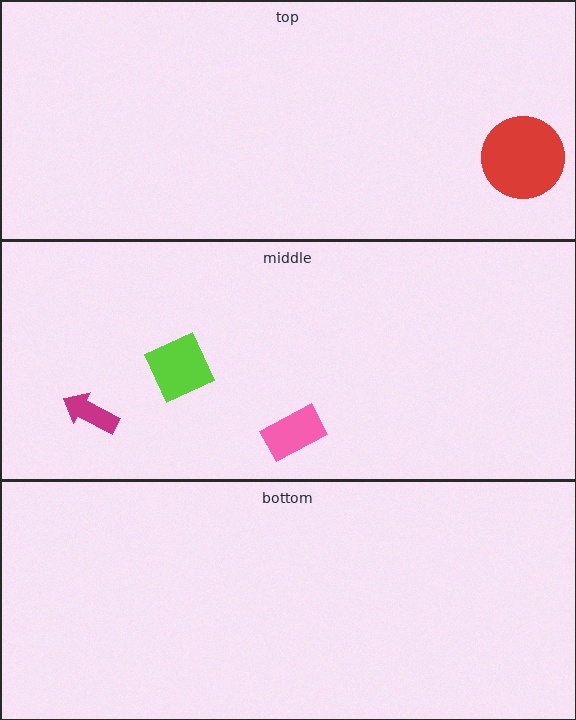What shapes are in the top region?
The red circle.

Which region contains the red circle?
The top region.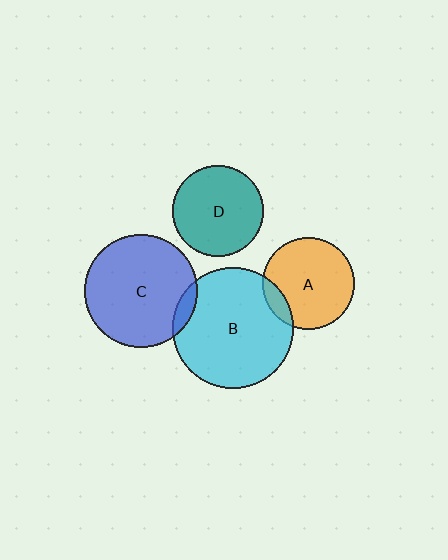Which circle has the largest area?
Circle B (cyan).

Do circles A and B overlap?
Yes.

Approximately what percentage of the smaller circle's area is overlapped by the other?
Approximately 10%.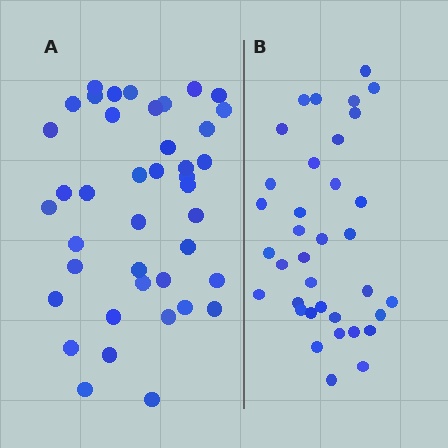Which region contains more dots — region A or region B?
Region A (the left region) has more dots.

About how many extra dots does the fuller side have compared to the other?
Region A has about 5 more dots than region B.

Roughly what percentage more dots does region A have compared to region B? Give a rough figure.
About 15% more.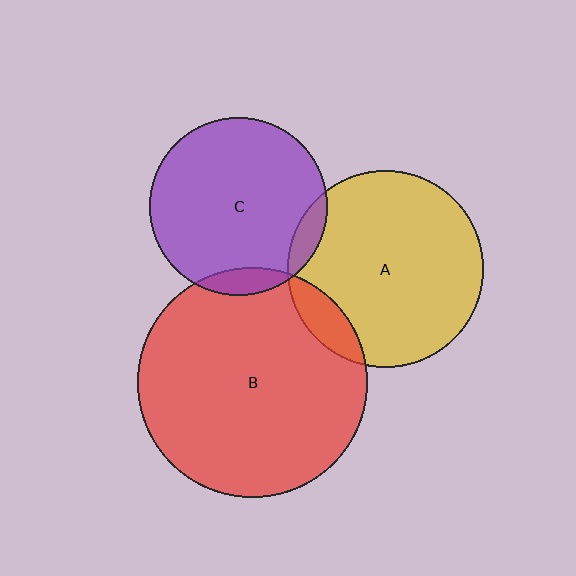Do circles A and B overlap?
Yes.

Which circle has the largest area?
Circle B (red).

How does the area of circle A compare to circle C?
Approximately 1.2 times.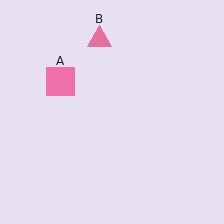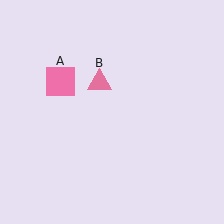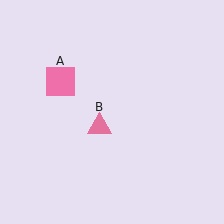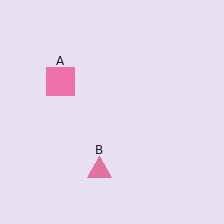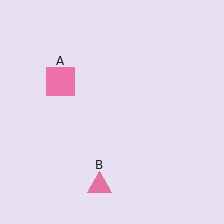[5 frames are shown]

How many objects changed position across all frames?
1 object changed position: pink triangle (object B).